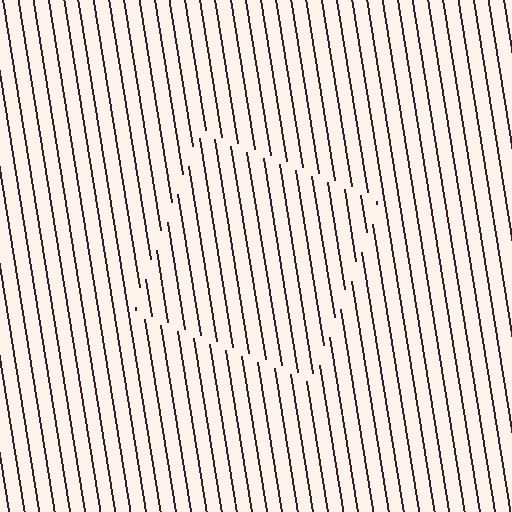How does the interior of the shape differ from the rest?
The interior of the shape contains the same grating, shifted by half a period — the contour is defined by the phase discontinuity where line-ends from the inner and outer gratings abut.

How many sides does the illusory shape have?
4 sides — the line-ends trace a square.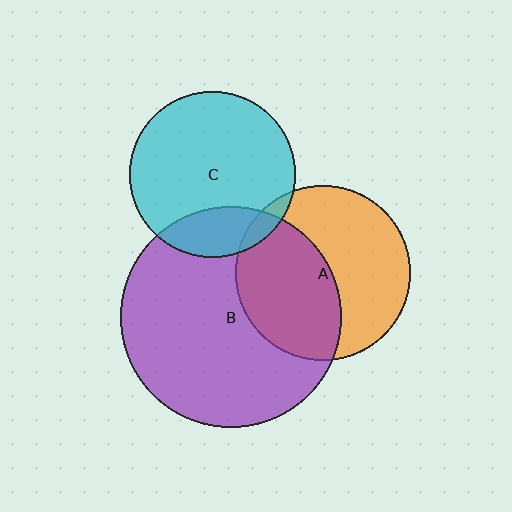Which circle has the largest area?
Circle B (purple).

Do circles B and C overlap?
Yes.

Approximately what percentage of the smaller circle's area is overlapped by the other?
Approximately 20%.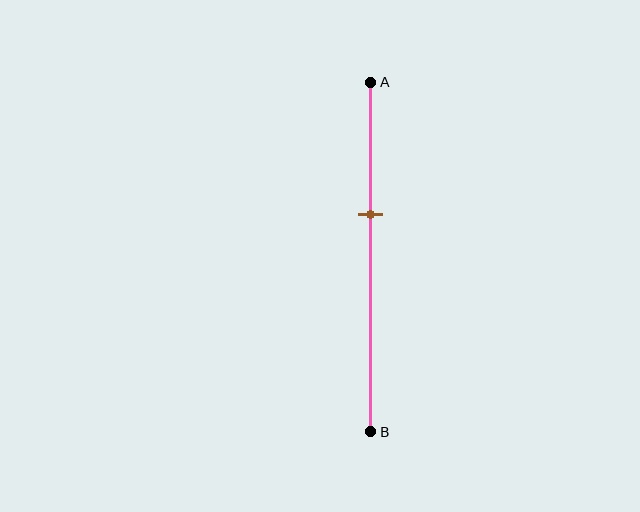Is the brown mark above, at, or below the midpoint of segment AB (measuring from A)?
The brown mark is above the midpoint of segment AB.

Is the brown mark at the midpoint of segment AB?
No, the mark is at about 40% from A, not at the 50% midpoint.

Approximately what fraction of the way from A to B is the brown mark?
The brown mark is approximately 40% of the way from A to B.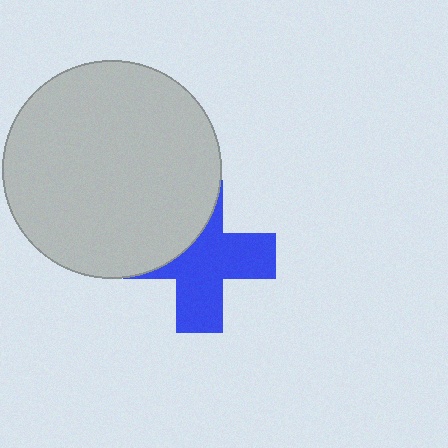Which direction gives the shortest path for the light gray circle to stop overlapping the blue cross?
Moving toward the upper-left gives the shortest separation.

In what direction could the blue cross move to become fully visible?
The blue cross could move toward the lower-right. That would shift it out from behind the light gray circle entirely.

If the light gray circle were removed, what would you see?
You would see the complete blue cross.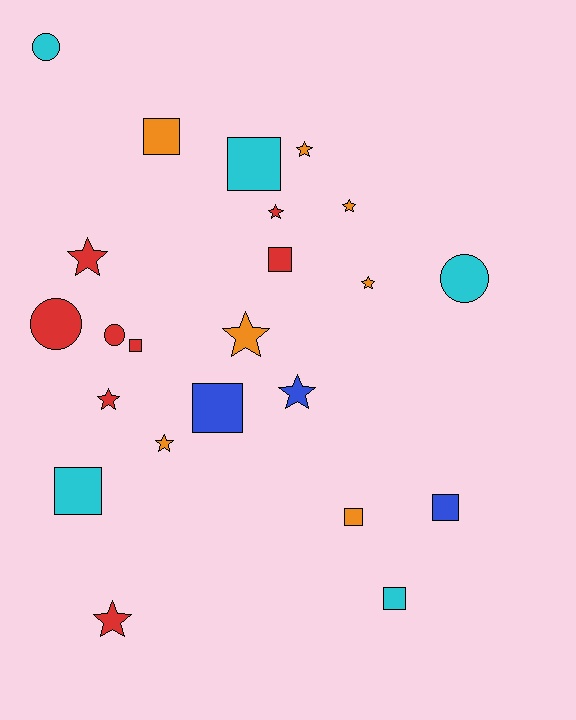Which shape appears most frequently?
Star, with 10 objects.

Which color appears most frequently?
Red, with 8 objects.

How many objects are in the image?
There are 23 objects.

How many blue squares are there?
There are 2 blue squares.